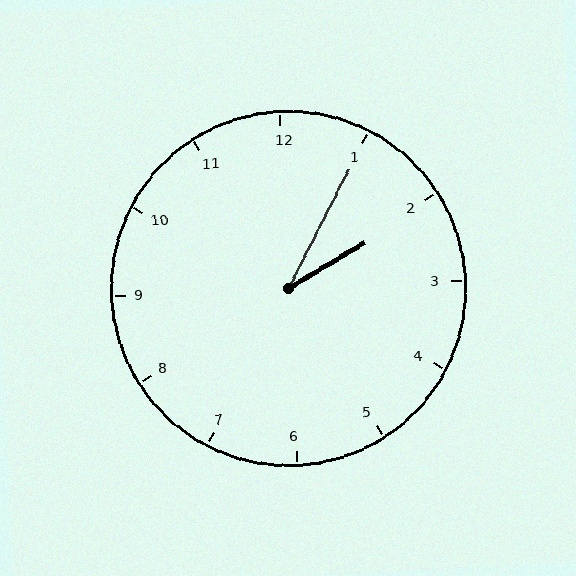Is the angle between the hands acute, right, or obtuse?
It is acute.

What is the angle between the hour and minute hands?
Approximately 32 degrees.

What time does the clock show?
2:05.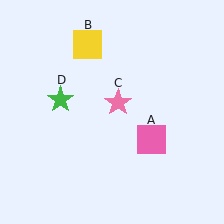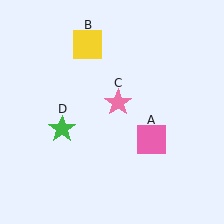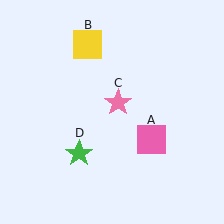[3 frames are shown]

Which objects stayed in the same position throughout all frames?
Pink square (object A) and yellow square (object B) and pink star (object C) remained stationary.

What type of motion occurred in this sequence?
The green star (object D) rotated counterclockwise around the center of the scene.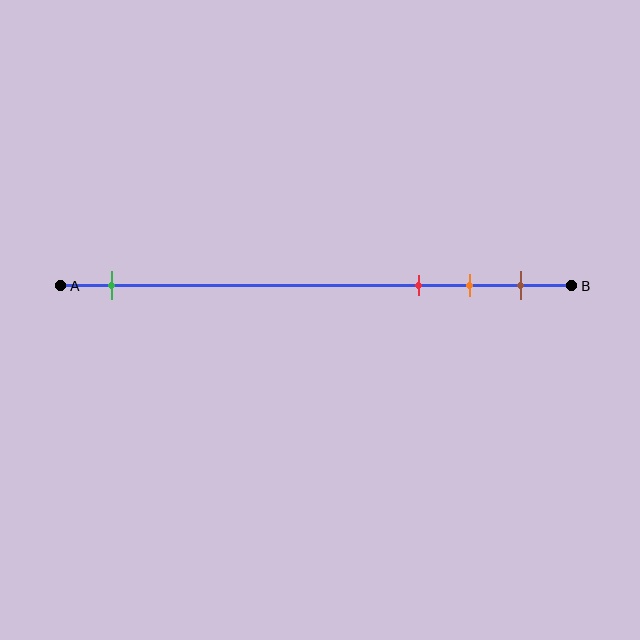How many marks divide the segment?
There are 4 marks dividing the segment.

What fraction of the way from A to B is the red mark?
The red mark is approximately 70% (0.7) of the way from A to B.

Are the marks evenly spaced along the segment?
No, the marks are not evenly spaced.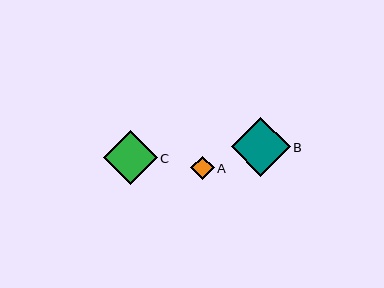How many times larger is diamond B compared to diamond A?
Diamond B is approximately 2.5 times the size of diamond A.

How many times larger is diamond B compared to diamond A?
Diamond B is approximately 2.5 times the size of diamond A.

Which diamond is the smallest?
Diamond A is the smallest with a size of approximately 24 pixels.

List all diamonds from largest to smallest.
From largest to smallest: B, C, A.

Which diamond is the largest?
Diamond B is the largest with a size of approximately 59 pixels.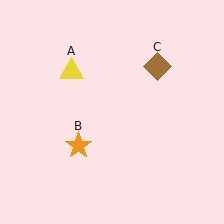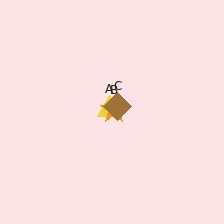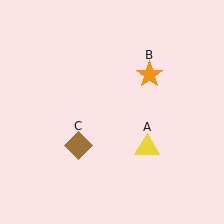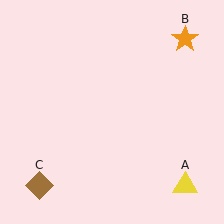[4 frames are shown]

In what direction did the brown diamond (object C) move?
The brown diamond (object C) moved down and to the left.